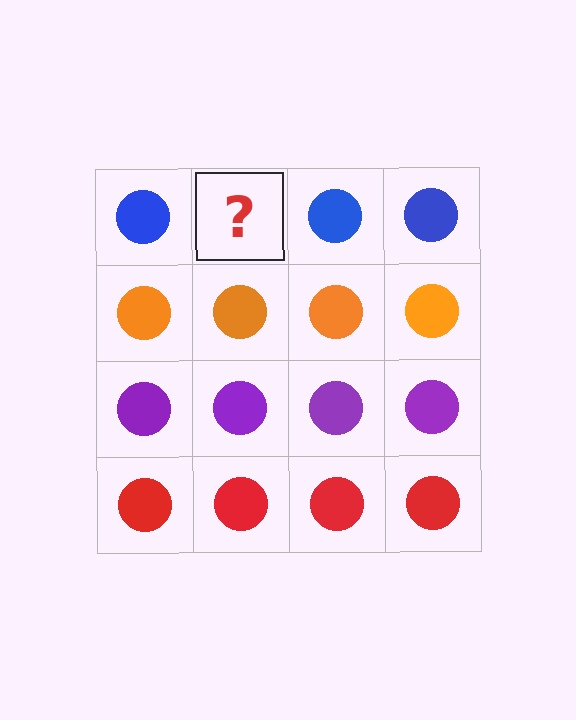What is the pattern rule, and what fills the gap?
The rule is that each row has a consistent color. The gap should be filled with a blue circle.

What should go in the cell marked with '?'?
The missing cell should contain a blue circle.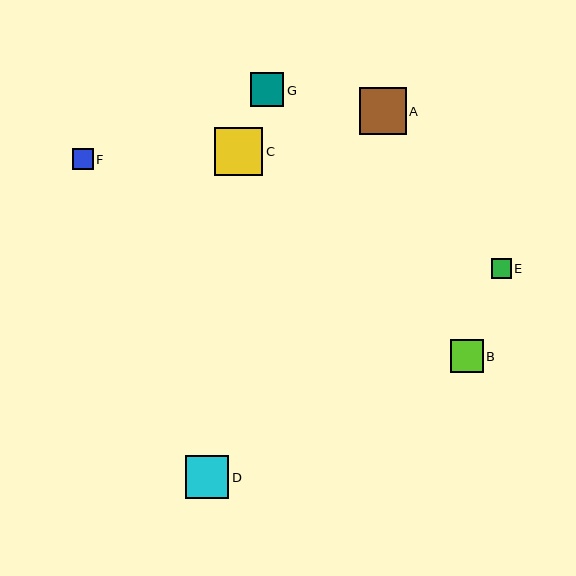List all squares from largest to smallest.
From largest to smallest: C, A, D, G, B, F, E.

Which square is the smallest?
Square E is the smallest with a size of approximately 20 pixels.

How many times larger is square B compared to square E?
Square B is approximately 1.7 times the size of square E.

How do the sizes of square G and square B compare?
Square G and square B are approximately the same size.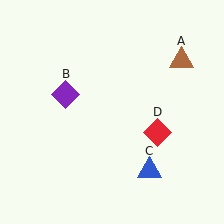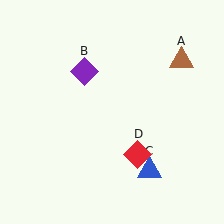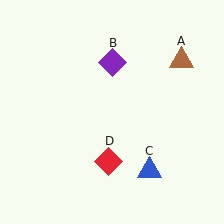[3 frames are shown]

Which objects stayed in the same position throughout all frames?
Brown triangle (object A) and blue triangle (object C) remained stationary.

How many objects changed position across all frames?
2 objects changed position: purple diamond (object B), red diamond (object D).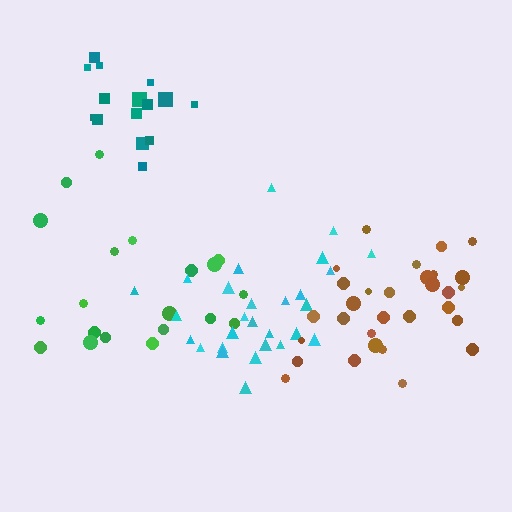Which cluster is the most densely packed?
Teal.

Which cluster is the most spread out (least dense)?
Green.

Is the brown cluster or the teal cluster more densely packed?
Teal.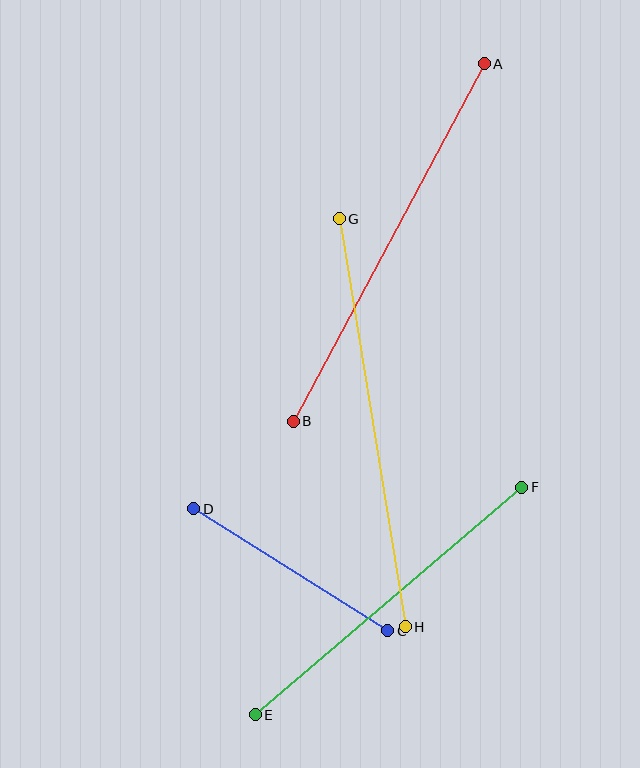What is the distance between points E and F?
The distance is approximately 350 pixels.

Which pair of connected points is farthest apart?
Points G and H are farthest apart.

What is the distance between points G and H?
The distance is approximately 413 pixels.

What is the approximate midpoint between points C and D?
The midpoint is at approximately (291, 570) pixels.